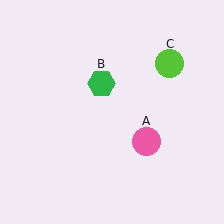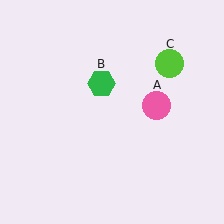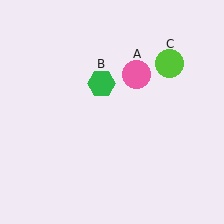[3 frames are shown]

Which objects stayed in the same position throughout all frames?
Green hexagon (object B) and lime circle (object C) remained stationary.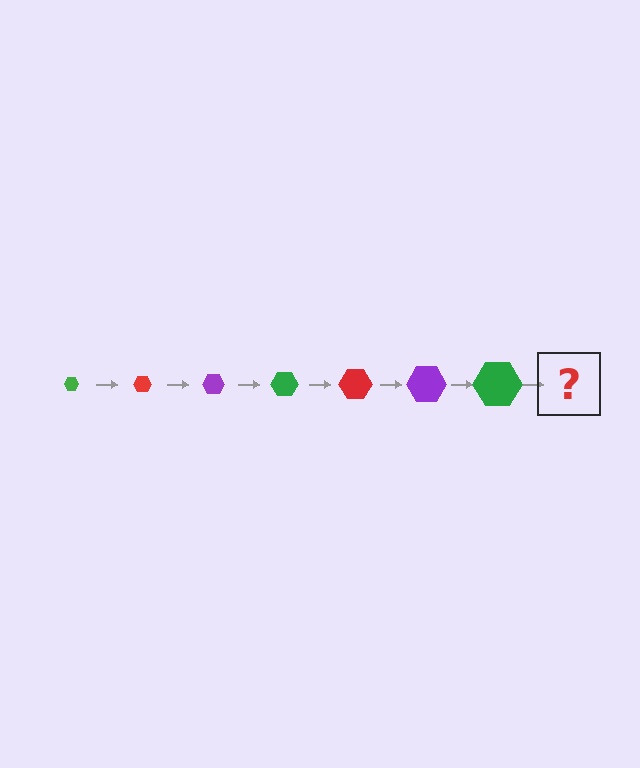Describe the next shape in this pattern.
It should be a red hexagon, larger than the previous one.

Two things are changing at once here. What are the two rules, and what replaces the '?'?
The two rules are that the hexagon grows larger each step and the color cycles through green, red, and purple. The '?' should be a red hexagon, larger than the previous one.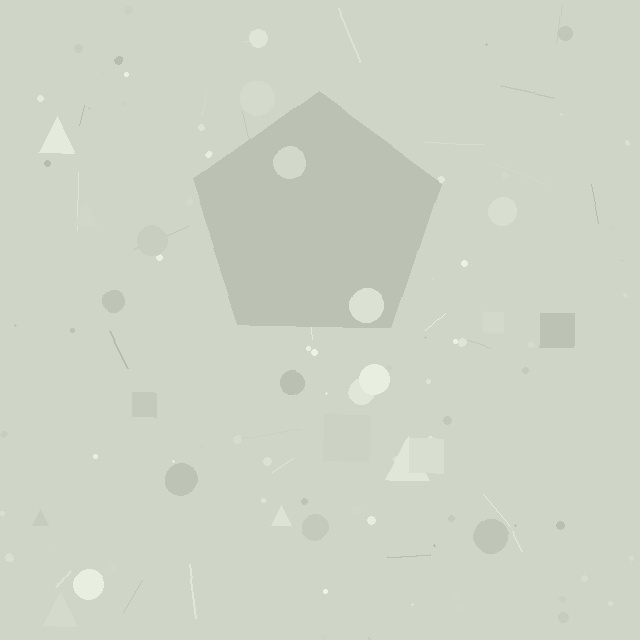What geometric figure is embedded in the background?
A pentagon is embedded in the background.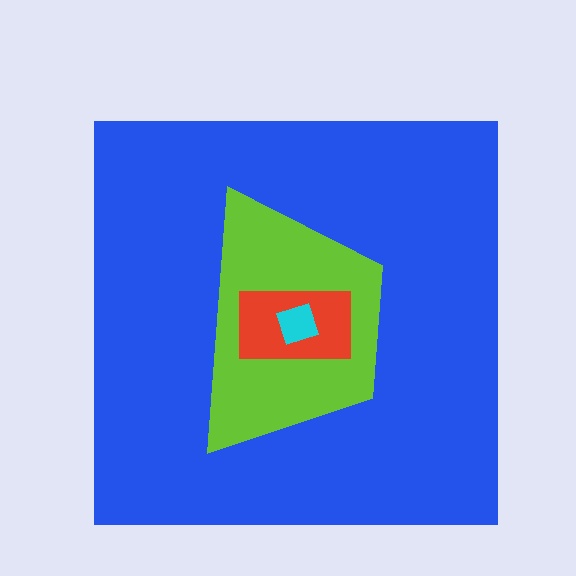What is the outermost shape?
The blue square.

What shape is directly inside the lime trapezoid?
The red rectangle.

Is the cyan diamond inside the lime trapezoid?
Yes.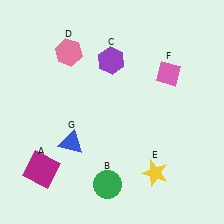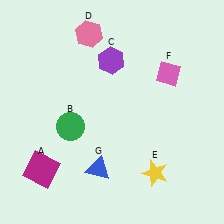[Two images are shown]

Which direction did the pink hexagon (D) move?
The pink hexagon (D) moved right.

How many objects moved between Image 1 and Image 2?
3 objects moved between the two images.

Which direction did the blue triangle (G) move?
The blue triangle (G) moved right.